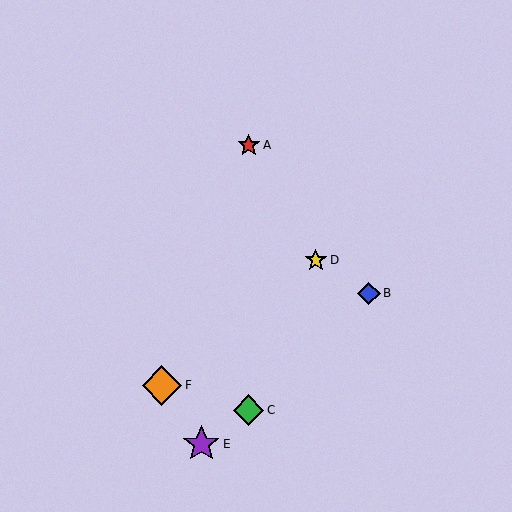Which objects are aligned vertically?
Objects A, C are aligned vertically.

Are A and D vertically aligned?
No, A is at x≈249 and D is at x≈316.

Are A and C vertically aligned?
Yes, both are at x≈249.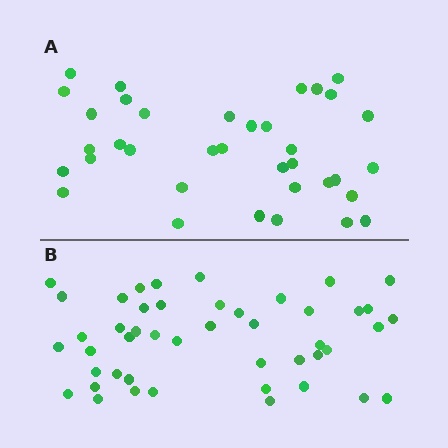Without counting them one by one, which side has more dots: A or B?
Region B (the bottom region) has more dots.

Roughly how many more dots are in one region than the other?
Region B has roughly 10 or so more dots than region A.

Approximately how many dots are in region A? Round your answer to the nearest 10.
About 40 dots. (The exact count is 36, which rounds to 40.)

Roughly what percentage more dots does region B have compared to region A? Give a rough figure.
About 30% more.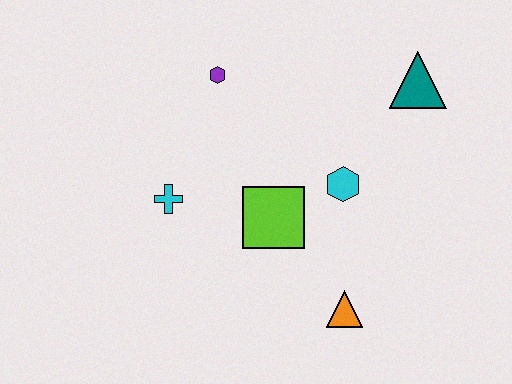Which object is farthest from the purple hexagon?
The orange triangle is farthest from the purple hexagon.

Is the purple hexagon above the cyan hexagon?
Yes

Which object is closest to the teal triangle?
The cyan hexagon is closest to the teal triangle.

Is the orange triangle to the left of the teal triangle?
Yes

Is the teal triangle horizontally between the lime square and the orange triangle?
No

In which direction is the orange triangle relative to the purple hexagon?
The orange triangle is below the purple hexagon.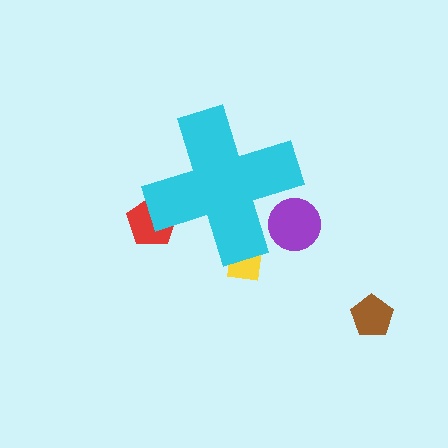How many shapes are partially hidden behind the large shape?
3 shapes are partially hidden.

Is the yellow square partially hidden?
Yes, the yellow square is partially hidden behind the cyan cross.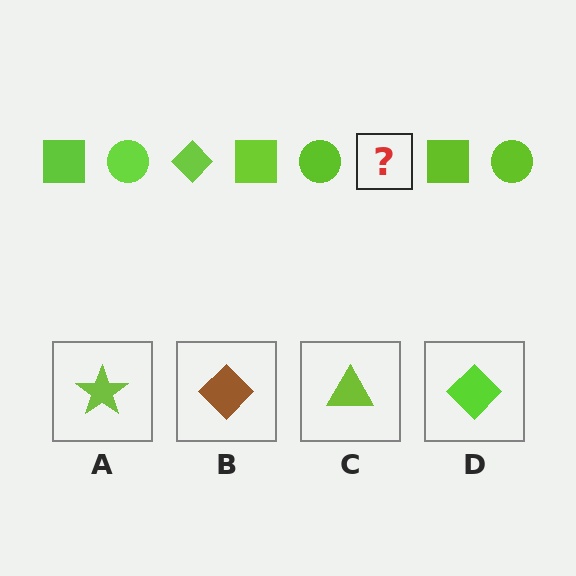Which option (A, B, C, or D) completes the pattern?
D.